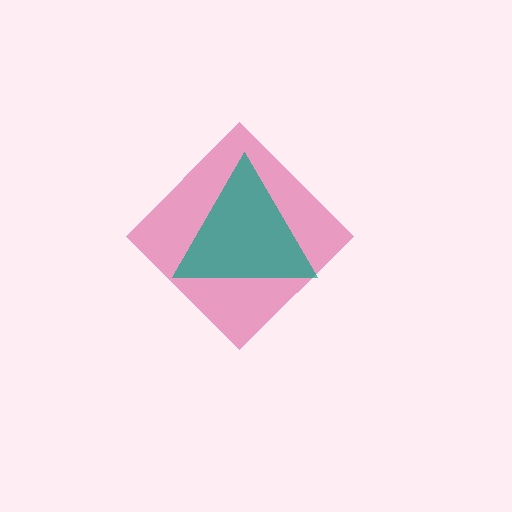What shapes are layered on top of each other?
The layered shapes are: a pink diamond, a teal triangle.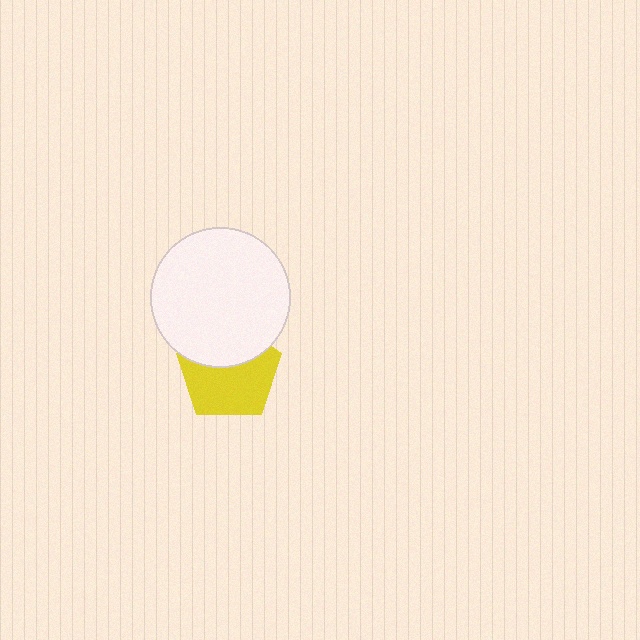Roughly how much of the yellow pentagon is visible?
About half of it is visible (roughly 61%).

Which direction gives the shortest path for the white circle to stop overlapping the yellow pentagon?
Moving up gives the shortest separation.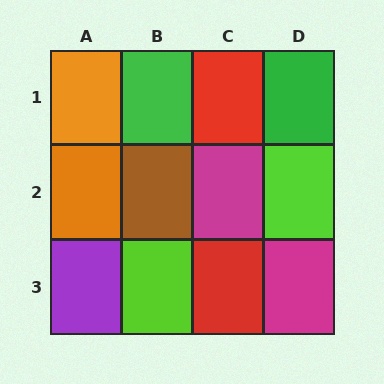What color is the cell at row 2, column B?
Brown.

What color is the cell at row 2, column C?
Magenta.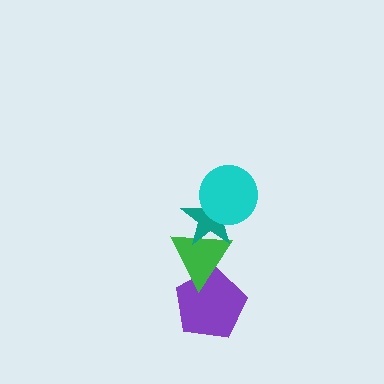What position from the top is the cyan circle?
The cyan circle is 1st from the top.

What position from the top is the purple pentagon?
The purple pentagon is 4th from the top.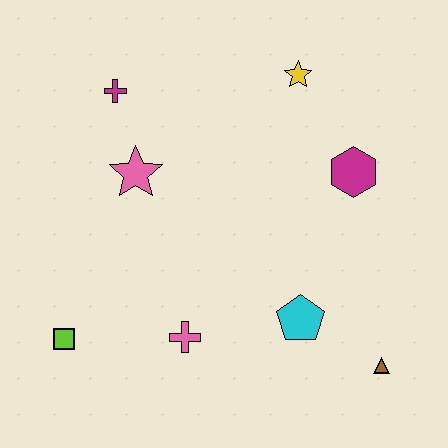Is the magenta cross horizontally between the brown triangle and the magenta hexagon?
No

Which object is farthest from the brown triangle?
The magenta cross is farthest from the brown triangle.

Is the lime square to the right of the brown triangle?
No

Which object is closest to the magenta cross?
The pink star is closest to the magenta cross.